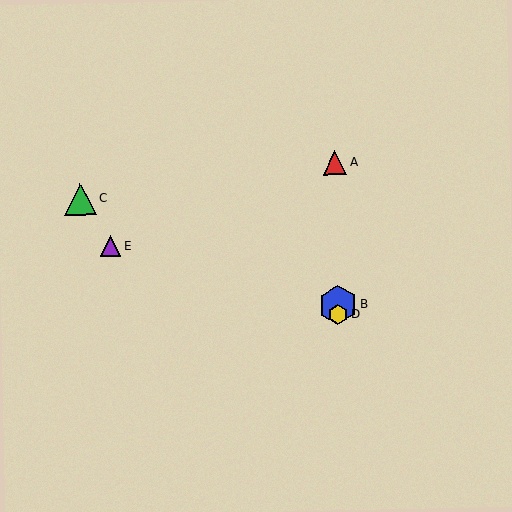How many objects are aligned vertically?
3 objects (A, B, D) are aligned vertically.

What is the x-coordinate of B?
Object B is at x≈338.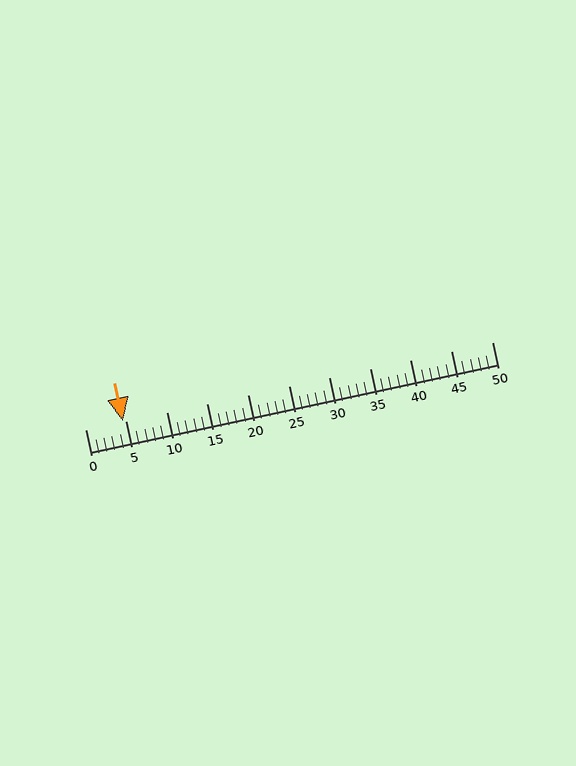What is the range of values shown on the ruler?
The ruler shows values from 0 to 50.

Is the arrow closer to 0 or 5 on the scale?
The arrow is closer to 5.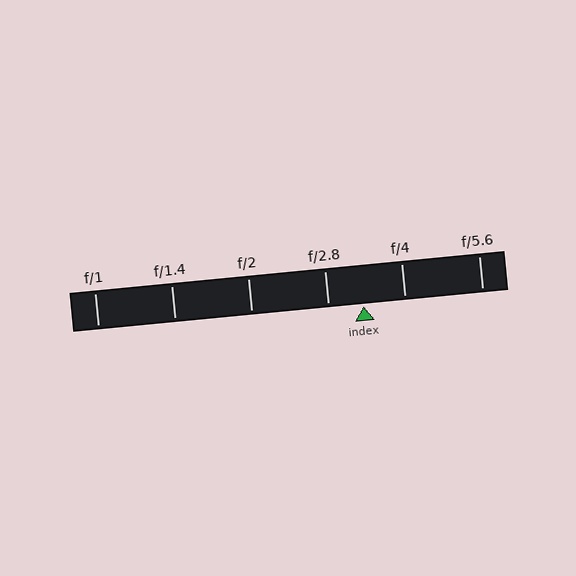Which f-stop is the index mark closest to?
The index mark is closest to f/2.8.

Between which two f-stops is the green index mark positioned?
The index mark is between f/2.8 and f/4.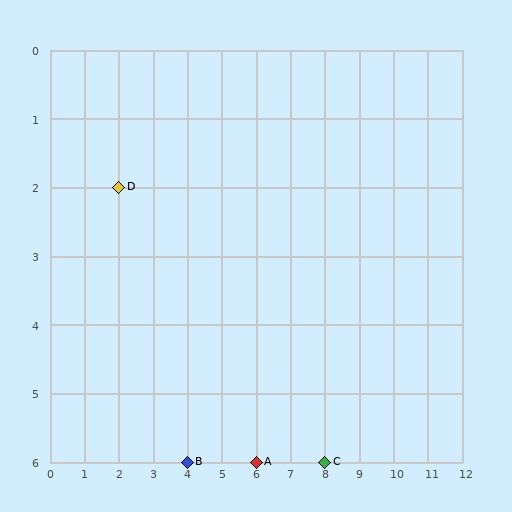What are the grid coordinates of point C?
Point C is at grid coordinates (8, 6).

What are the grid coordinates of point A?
Point A is at grid coordinates (6, 6).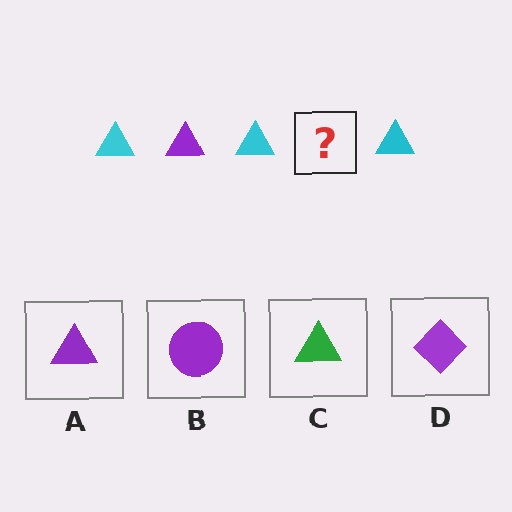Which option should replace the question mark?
Option A.